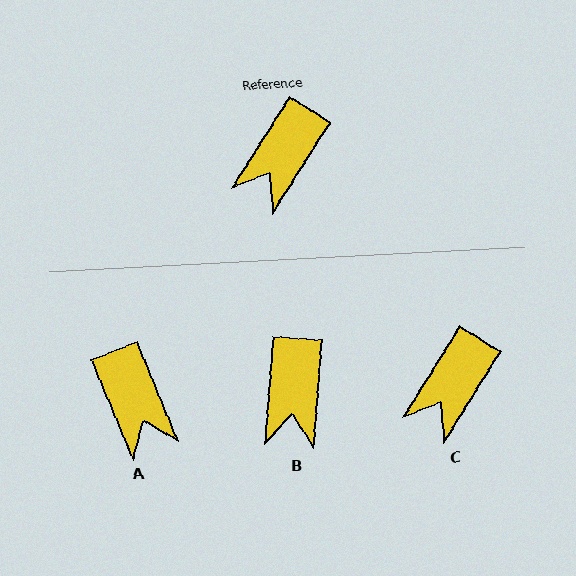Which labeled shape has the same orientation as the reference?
C.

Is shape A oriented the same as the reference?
No, it is off by about 55 degrees.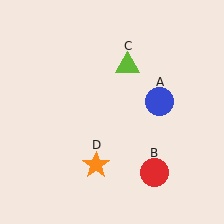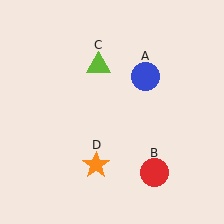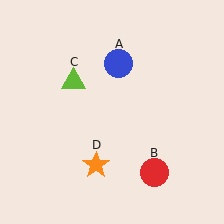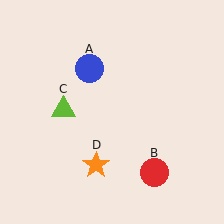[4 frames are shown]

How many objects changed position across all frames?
2 objects changed position: blue circle (object A), lime triangle (object C).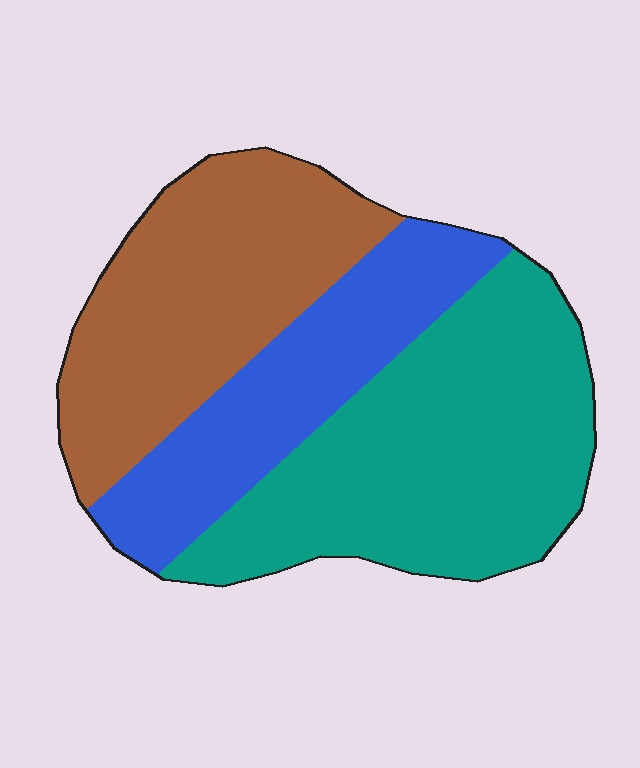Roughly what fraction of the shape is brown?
Brown covers 33% of the shape.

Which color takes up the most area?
Teal, at roughly 40%.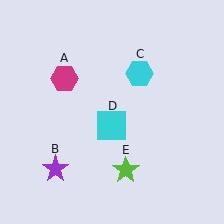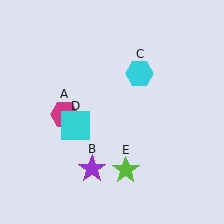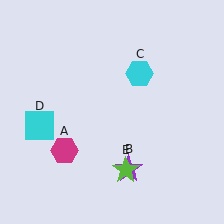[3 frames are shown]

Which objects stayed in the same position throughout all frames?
Cyan hexagon (object C) and lime star (object E) remained stationary.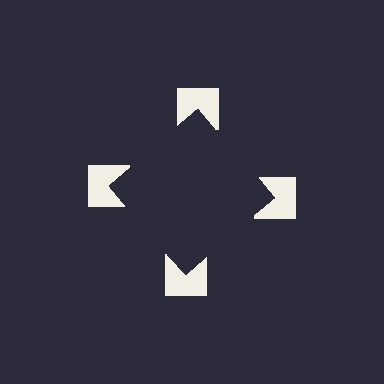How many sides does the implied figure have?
4 sides.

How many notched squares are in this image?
There are 4 — one at each vertex of the illusory square.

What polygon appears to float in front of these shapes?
An illusory square — its edges are inferred from the aligned wedge cuts in the notched squares, not physically drawn.